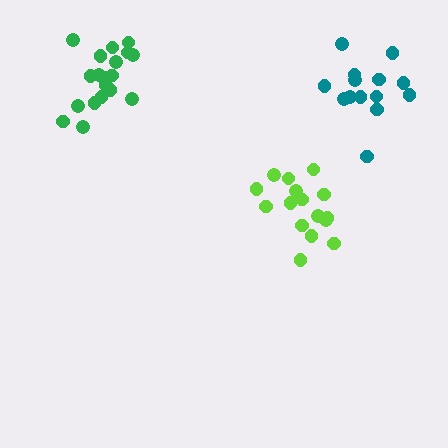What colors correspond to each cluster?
The clusters are colored: green, lime, teal.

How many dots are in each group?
Group 1: 19 dots, Group 2: 16 dots, Group 3: 14 dots (49 total).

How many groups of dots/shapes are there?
There are 3 groups.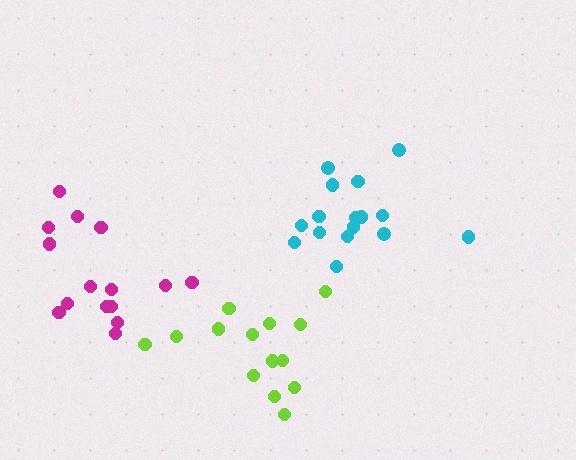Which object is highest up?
The cyan cluster is topmost.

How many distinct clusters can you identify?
There are 3 distinct clusters.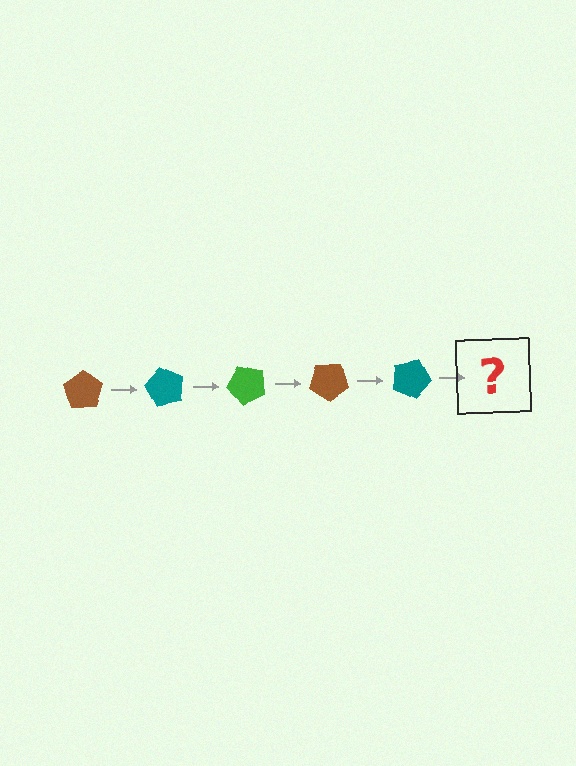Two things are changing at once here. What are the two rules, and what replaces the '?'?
The two rules are that it rotates 60 degrees each step and the color cycles through brown, teal, and green. The '?' should be a green pentagon, rotated 300 degrees from the start.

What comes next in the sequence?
The next element should be a green pentagon, rotated 300 degrees from the start.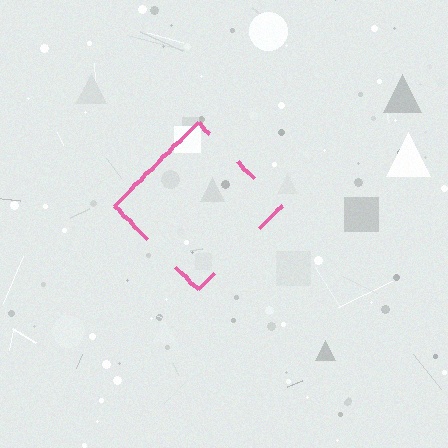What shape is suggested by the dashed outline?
The dashed outline suggests a diamond.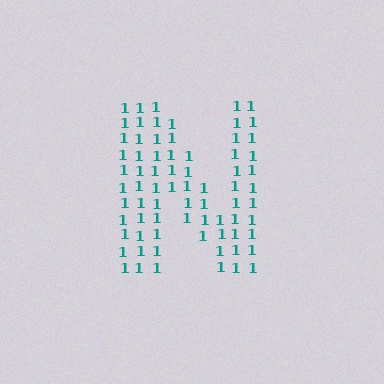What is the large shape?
The large shape is the letter N.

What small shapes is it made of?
It is made of small digit 1's.